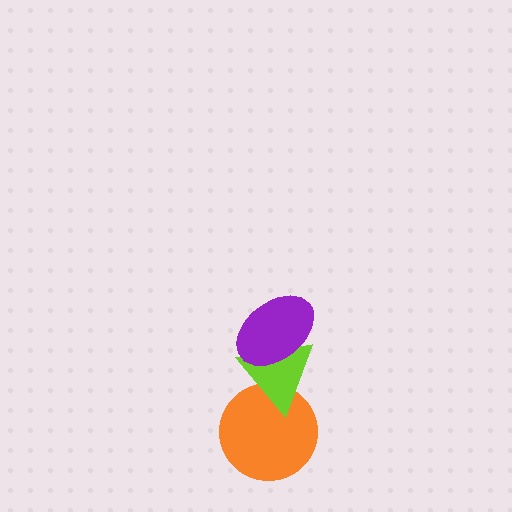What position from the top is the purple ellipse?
The purple ellipse is 1st from the top.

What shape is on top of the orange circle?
The lime triangle is on top of the orange circle.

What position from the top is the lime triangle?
The lime triangle is 2nd from the top.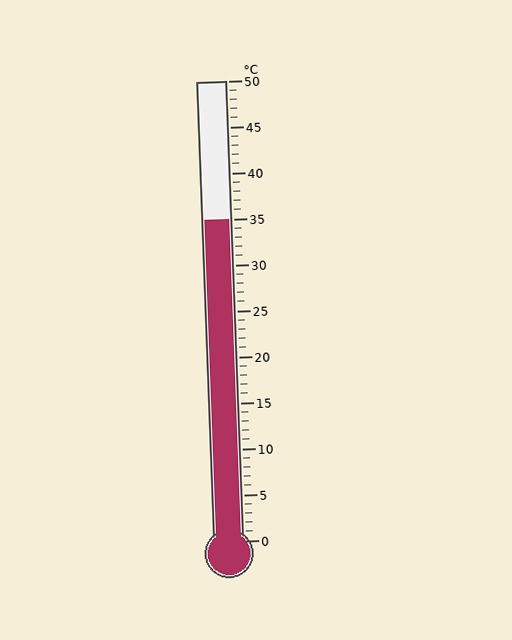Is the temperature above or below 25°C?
The temperature is above 25°C.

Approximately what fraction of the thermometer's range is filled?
The thermometer is filled to approximately 70% of its range.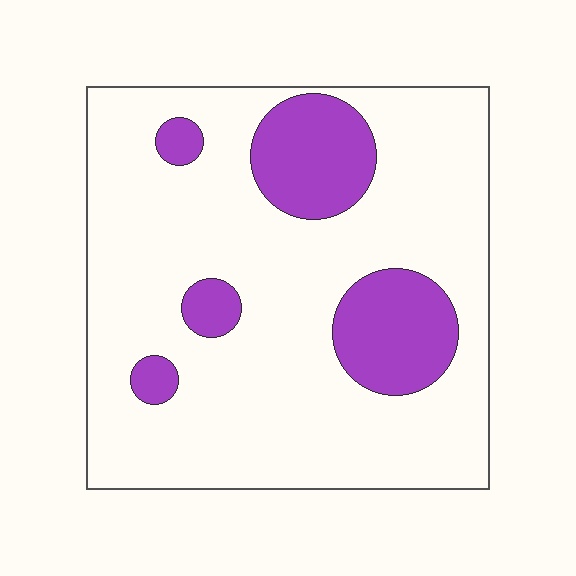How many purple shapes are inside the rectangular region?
5.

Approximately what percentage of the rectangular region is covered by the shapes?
Approximately 20%.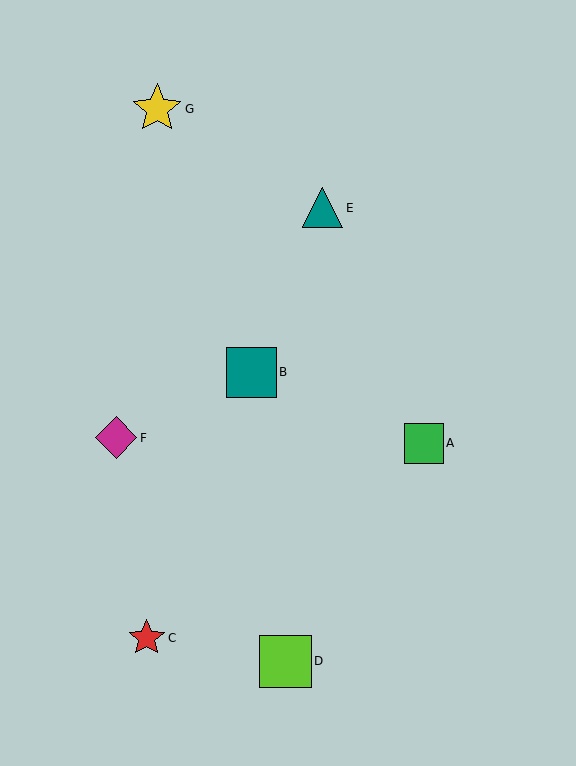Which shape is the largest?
The lime square (labeled D) is the largest.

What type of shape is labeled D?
Shape D is a lime square.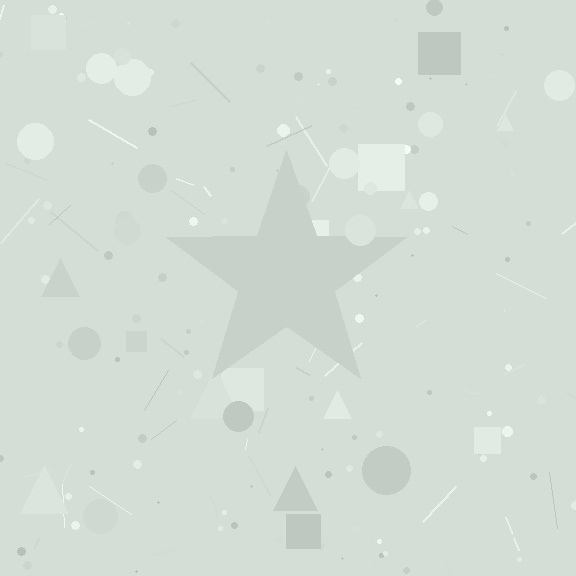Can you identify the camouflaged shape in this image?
The camouflaged shape is a star.